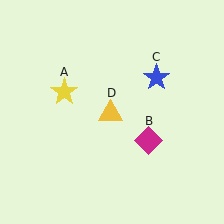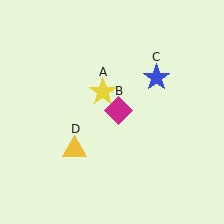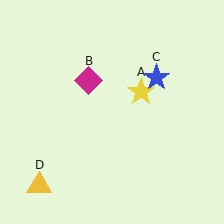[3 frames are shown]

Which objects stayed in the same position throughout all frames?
Blue star (object C) remained stationary.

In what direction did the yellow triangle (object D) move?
The yellow triangle (object D) moved down and to the left.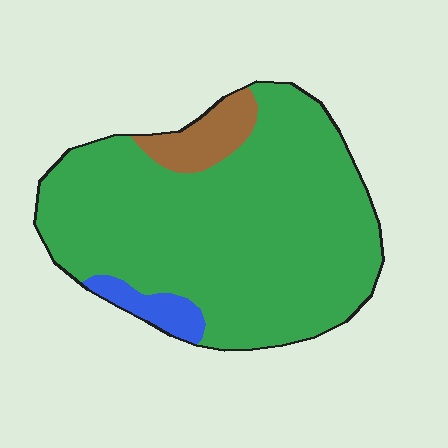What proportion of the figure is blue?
Blue takes up less than a sixth of the figure.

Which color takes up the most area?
Green, at roughly 85%.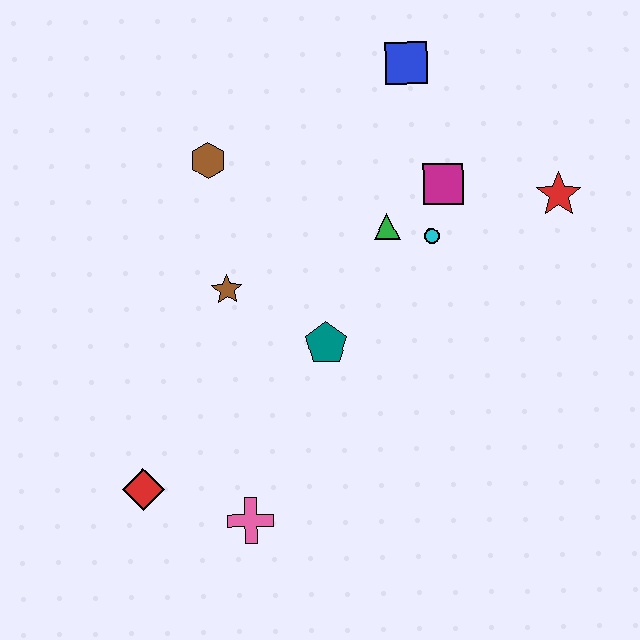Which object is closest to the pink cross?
The red diamond is closest to the pink cross.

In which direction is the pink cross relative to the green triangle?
The pink cross is below the green triangle.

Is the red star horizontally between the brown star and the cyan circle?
No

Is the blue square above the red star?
Yes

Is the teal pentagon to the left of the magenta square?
Yes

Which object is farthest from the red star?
The red diamond is farthest from the red star.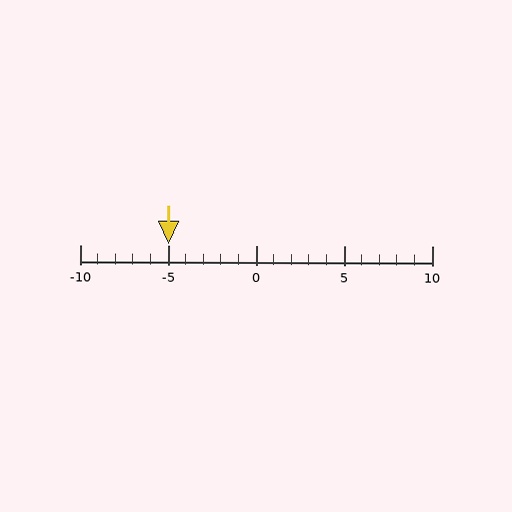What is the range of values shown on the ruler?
The ruler shows values from -10 to 10.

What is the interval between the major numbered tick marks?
The major tick marks are spaced 5 units apart.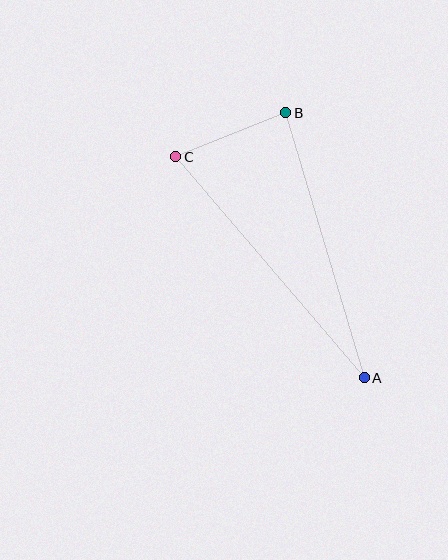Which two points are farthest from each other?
Points A and C are farthest from each other.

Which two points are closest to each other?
Points B and C are closest to each other.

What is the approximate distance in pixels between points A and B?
The distance between A and B is approximately 276 pixels.